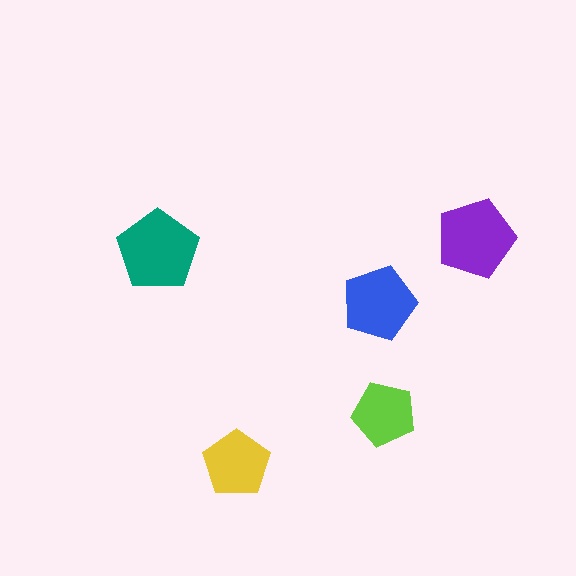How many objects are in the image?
There are 5 objects in the image.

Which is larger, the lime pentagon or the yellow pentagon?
The yellow one.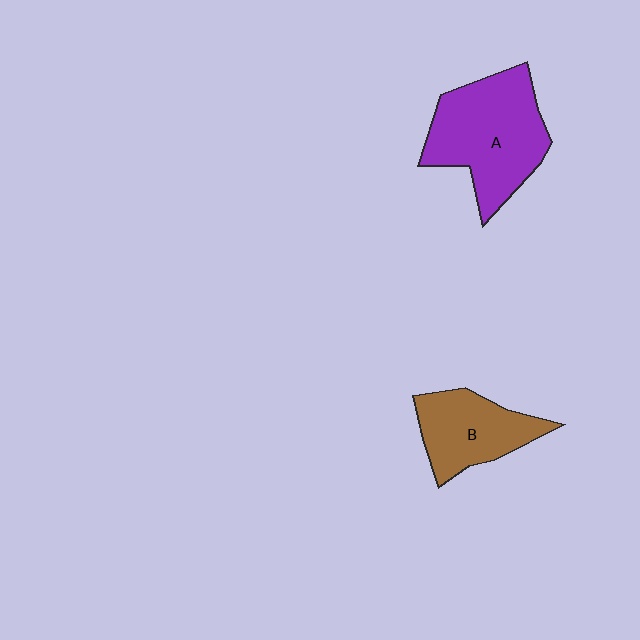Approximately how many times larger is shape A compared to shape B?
Approximately 1.5 times.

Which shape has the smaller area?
Shape B (brown).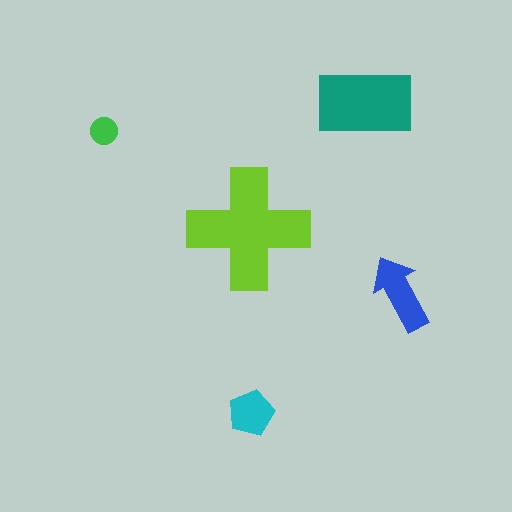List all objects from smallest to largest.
The green circle, the cyan pentagon, the blue arrow, the teal rectangle, the lime cross.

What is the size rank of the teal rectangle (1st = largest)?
2nd.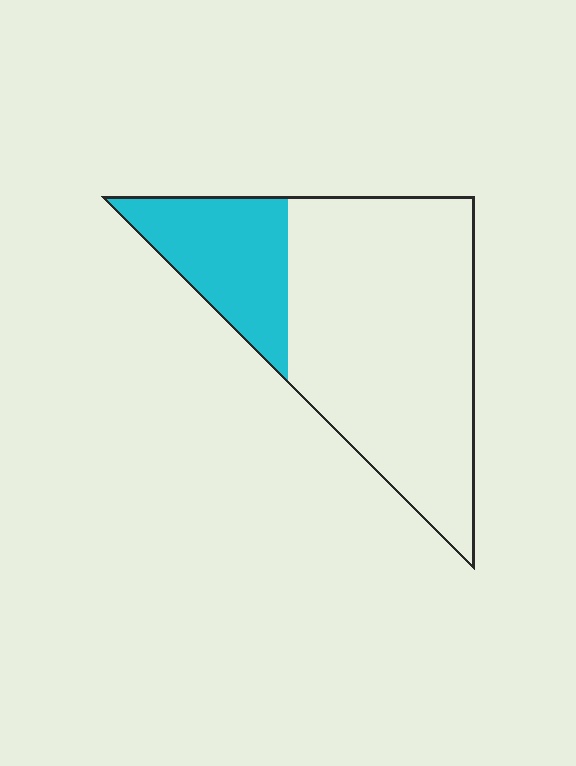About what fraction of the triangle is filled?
About one quarter (1/4).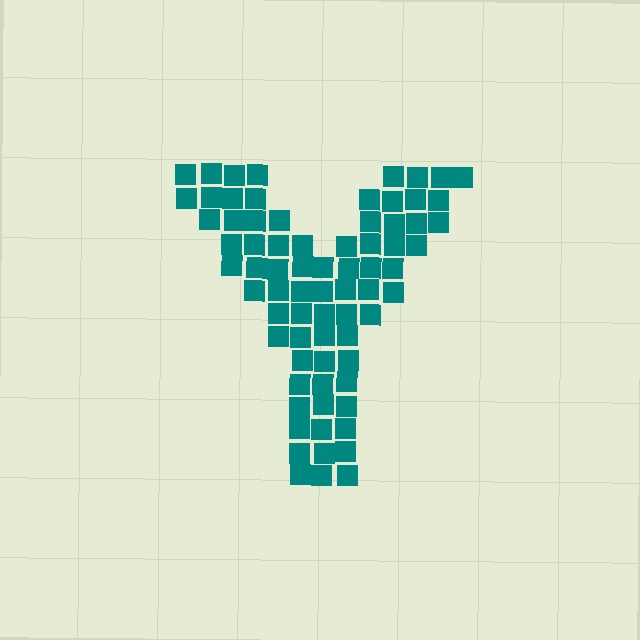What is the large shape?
The large shape is the letter Y.